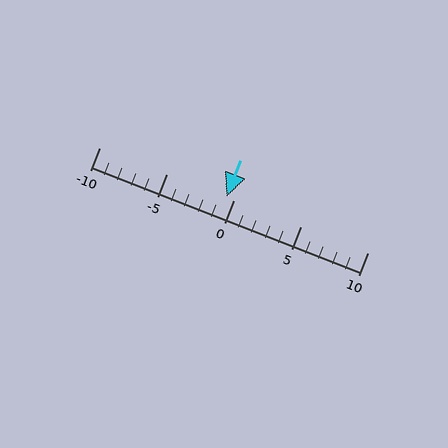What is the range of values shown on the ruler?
The ruler shows values from -10 to 10.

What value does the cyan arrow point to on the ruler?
The cyan arrow points to approximately 0.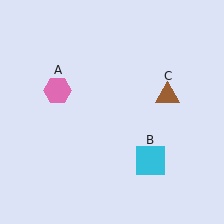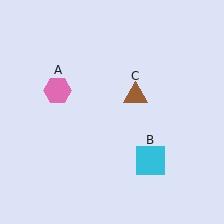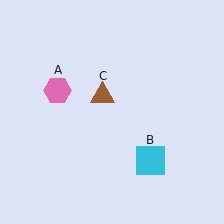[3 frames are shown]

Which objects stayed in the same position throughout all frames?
Pink hexagon (object A) and cyan square (object B) remained stationary.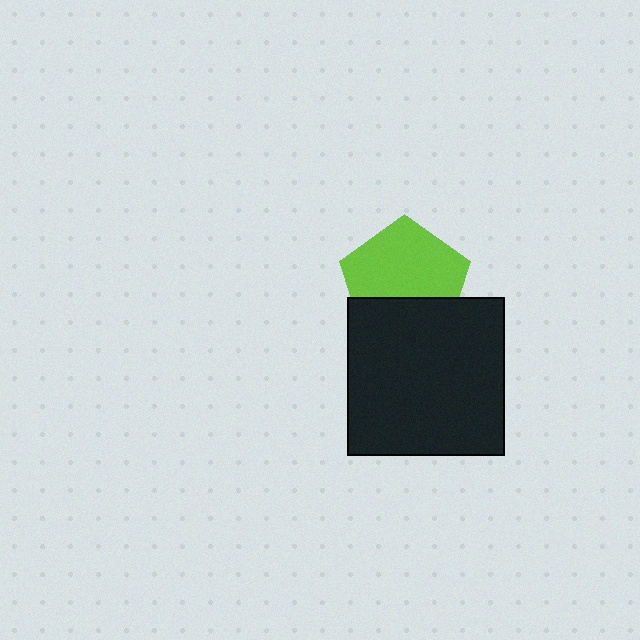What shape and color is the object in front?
The object in front is a black square.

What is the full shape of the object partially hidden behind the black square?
The partially hidden object is a lime pentagon.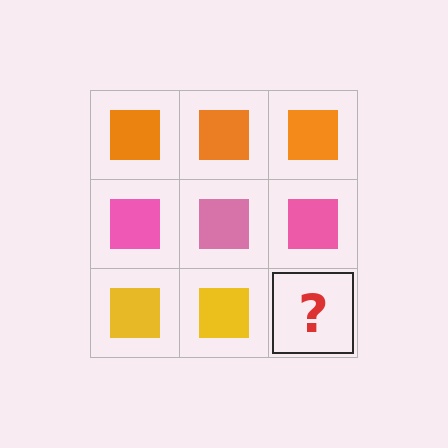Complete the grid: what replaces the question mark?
The question mark should be replaced with a yellow square.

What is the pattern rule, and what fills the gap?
The rule is that each row has a consistent color. The gap should be filled with a yellow square.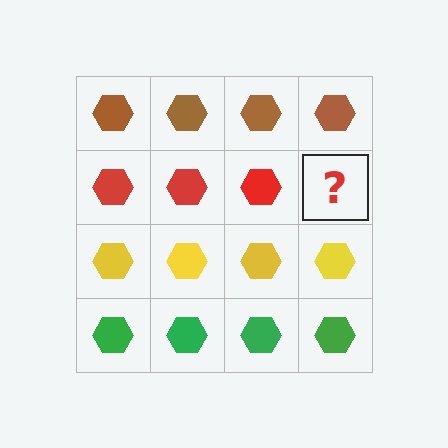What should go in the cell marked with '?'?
The missing cell should contain a red hexagon.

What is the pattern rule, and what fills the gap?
The rule is that each row has a consistent color. The gap should be filled with a red hexagon.